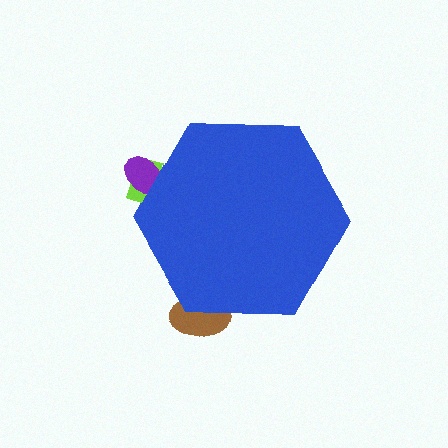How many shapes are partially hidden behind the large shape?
3 shapes are partially hidden.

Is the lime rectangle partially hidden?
Yes, the lime rectangle is partially hidden behind the blue hexagon.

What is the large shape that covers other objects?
A blue hexagon.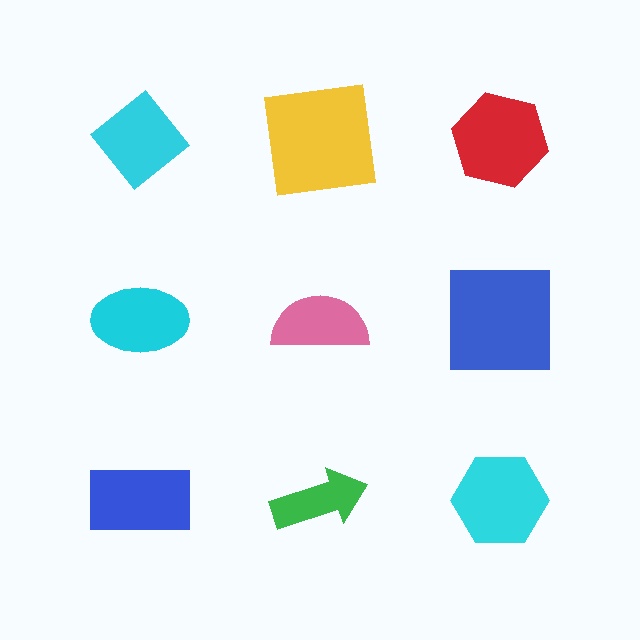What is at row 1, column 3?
A red hexagon.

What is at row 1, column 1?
A cyan diamond.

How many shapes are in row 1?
3 shapes.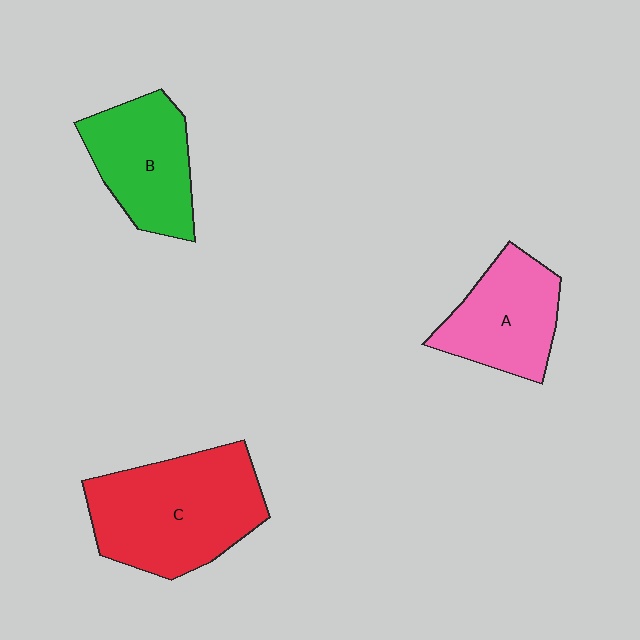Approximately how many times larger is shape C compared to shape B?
Approximately 1.5 times.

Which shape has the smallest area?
Shape A (pink).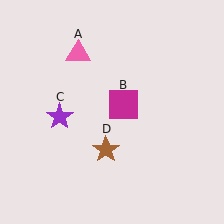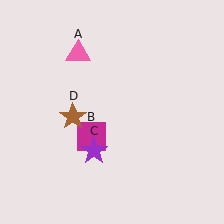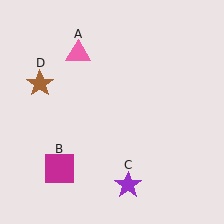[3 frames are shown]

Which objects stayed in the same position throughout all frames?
Pink triangle (object A) remained stationary.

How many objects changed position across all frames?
3 objects changed position: magenta square (object B), purple star (object C), brown star (object D).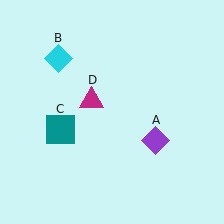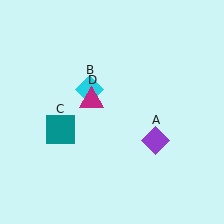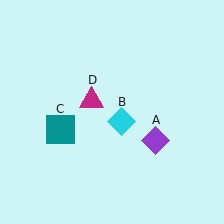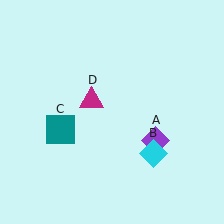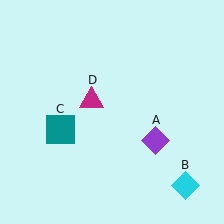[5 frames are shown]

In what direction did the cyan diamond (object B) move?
The cyan diamond (object B) moved down and to the right.